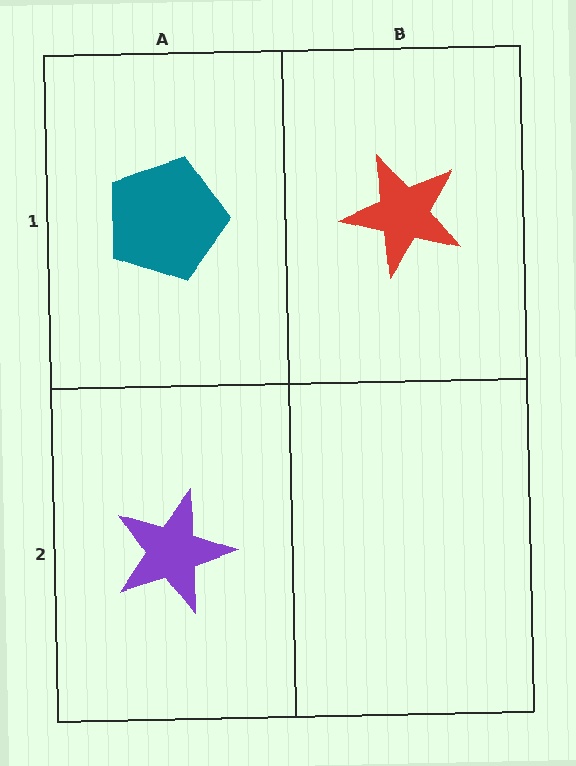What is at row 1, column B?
A red star.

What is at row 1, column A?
A teal pentagon.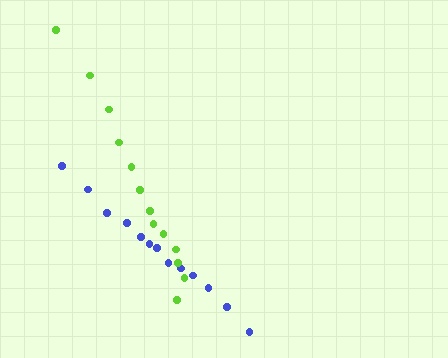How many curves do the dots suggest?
There are 2 distinct paths.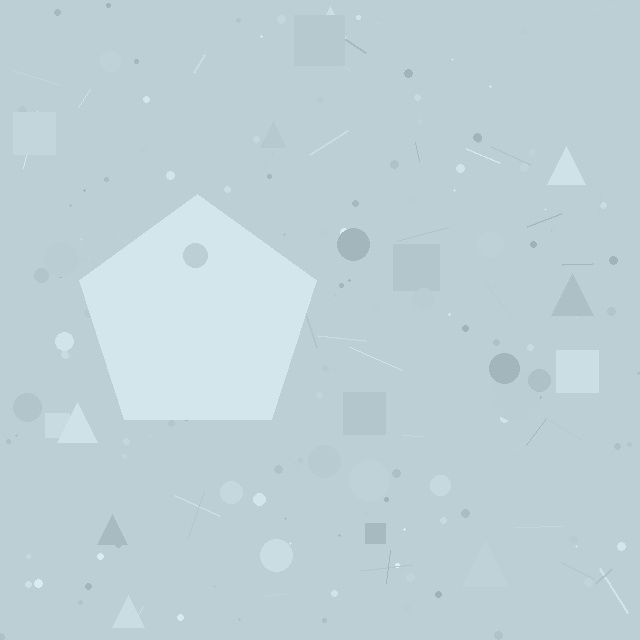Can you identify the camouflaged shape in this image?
The camouflaged shape is a pentagon.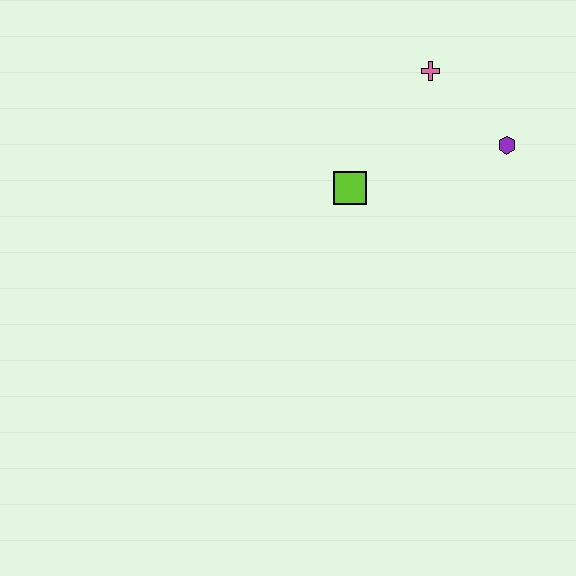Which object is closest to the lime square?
The pink cross is closest to the lime square.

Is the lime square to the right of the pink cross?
No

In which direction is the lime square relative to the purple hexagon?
The lime square is to the left of the purple hexagon.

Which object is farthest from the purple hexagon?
The lime square is farthest from the purple hexagon.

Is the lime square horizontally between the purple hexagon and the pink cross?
No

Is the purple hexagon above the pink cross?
No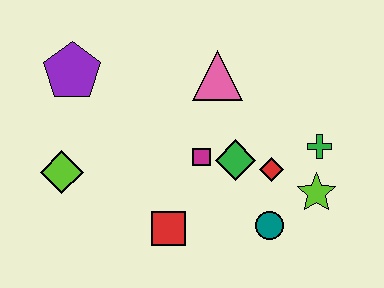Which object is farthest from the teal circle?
The purple pentagon is farthest from the teal circle.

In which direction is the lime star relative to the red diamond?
The lime star is to the right of the red diamond.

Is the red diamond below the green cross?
Yes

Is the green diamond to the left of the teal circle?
Yes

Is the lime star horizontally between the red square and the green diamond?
No